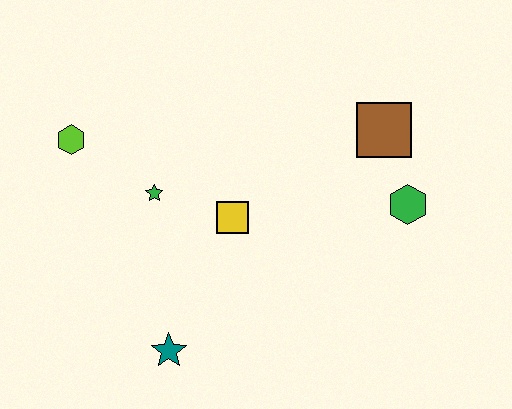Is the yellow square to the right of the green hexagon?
No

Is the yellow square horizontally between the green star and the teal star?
No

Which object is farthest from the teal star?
The brown square is farthest from the teal star.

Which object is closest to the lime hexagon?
The green star is closest to the lime hexagon.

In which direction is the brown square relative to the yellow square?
The brown square is to the right of the yellow square.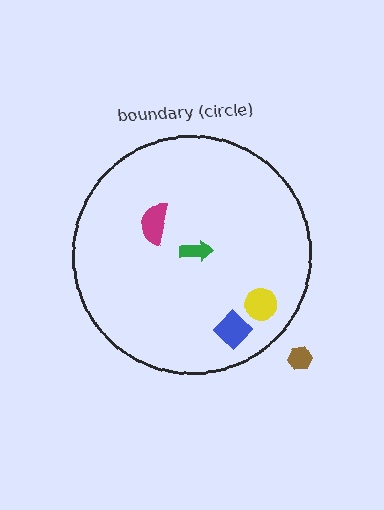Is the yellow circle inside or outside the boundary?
Inside.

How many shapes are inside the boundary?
4 inside, 1 outside.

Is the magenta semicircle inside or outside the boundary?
Inside.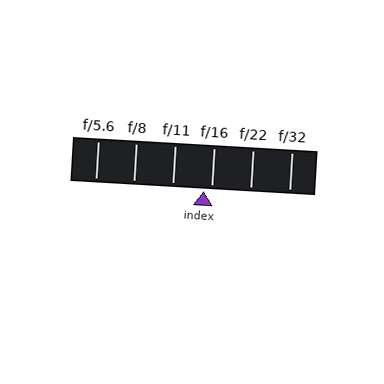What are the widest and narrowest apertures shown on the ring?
The widest aperture shown is f/5.6 and the narrowest is f/32.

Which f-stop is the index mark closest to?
The index mark is closest to f/16.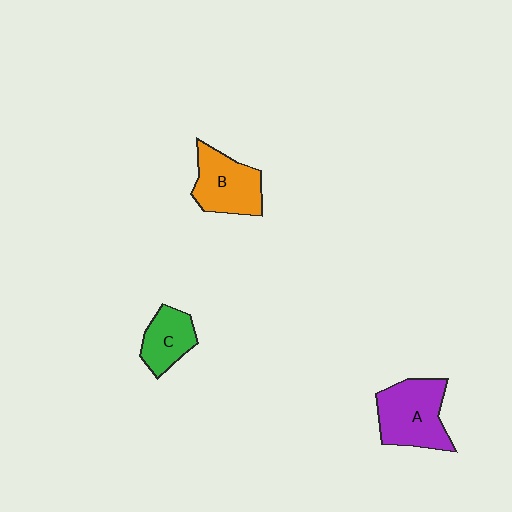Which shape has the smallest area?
Shape C (green).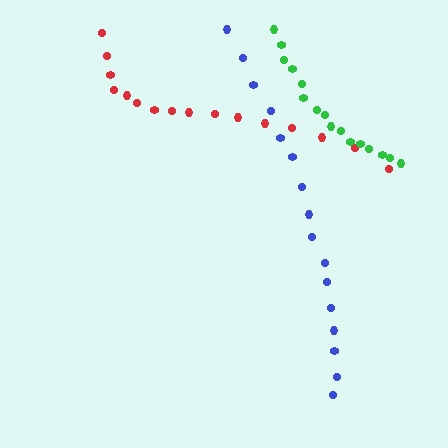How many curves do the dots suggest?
There are 3 distinct paths.